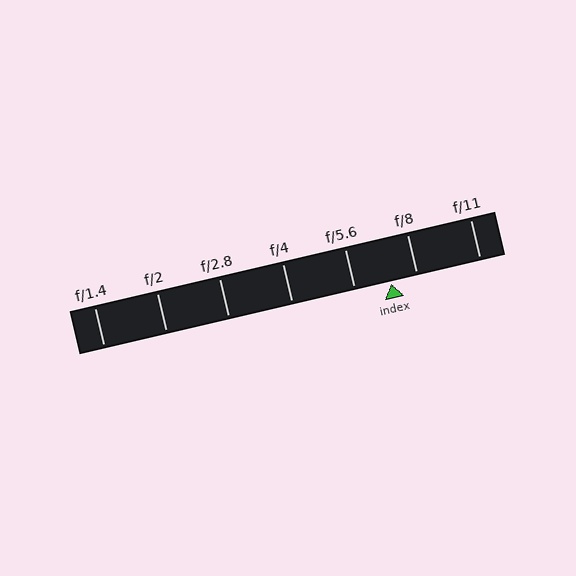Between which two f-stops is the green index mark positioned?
The index mark is between f/5.6 and f/8.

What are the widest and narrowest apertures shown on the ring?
The widest aperture shown is f/1.4 and the narrowest is f/11.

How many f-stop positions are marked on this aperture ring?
There are 7 f-stop positions marked.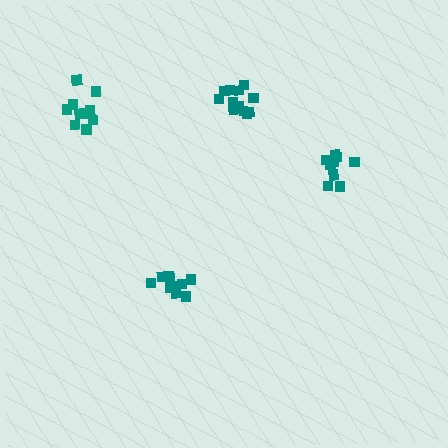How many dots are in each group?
Group 1: 9 dots, Group 2: 10 dots, Group 3: 10 dots, Group 4: 12 dots (41 total).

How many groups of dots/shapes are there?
There are 4 groups.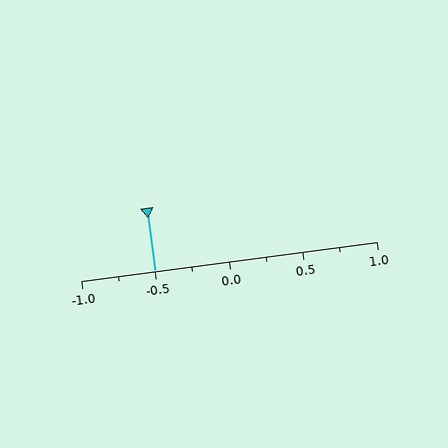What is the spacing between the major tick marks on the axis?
The major ticks are spaced 0.5 apart.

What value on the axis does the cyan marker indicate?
The marker indicates approximately -0.5.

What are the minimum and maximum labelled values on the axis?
The axis runs from -1.0 to 1.0.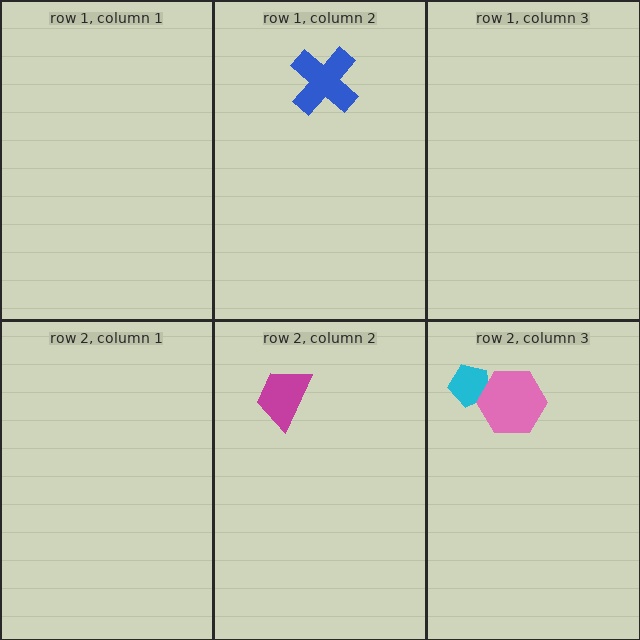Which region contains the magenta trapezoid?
The row 2, column 2 region.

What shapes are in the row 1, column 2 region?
The blue cross.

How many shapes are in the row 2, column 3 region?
2.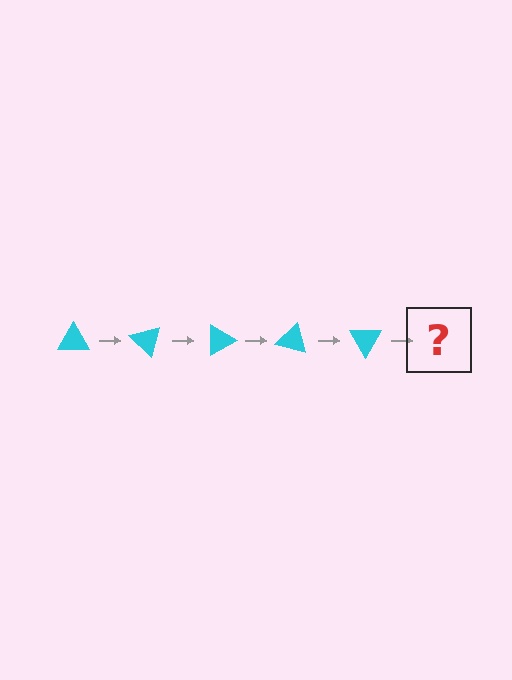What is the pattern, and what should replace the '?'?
The pattern is that the triangle rotates 45 degrees each step. The '?' should be a cyan triangle rotated 225 degrees.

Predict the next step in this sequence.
The next step is a cyan triangle rotated 225 degrees.